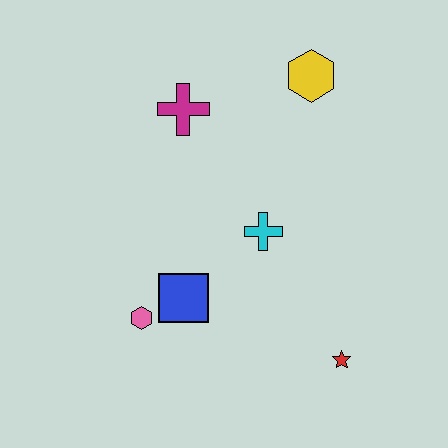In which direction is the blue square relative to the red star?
The blue square is to the left of the red star.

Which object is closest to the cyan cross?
The blue square is closest to the cyan cross.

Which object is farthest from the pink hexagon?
The yellow hexagon is farthest from the pink hexagon.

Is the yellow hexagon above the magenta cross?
Yes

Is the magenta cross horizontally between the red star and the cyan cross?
No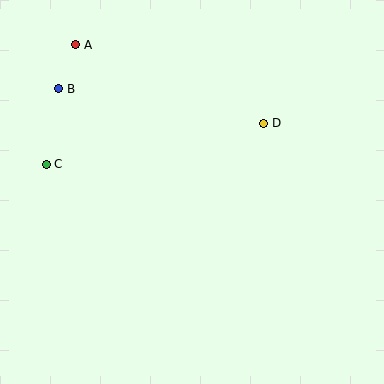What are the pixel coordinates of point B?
Point B is at (59, 89).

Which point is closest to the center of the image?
Point D at (264, 123) is closest to the center.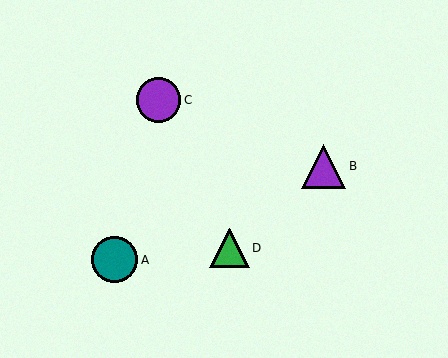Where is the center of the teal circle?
The center of the teal circle is at (114, 260).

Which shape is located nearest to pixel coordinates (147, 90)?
The purple circle (labeled C) at (158, 100) is nearest to that location.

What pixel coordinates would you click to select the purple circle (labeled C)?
Click at (158, 100) to select the purple circle C.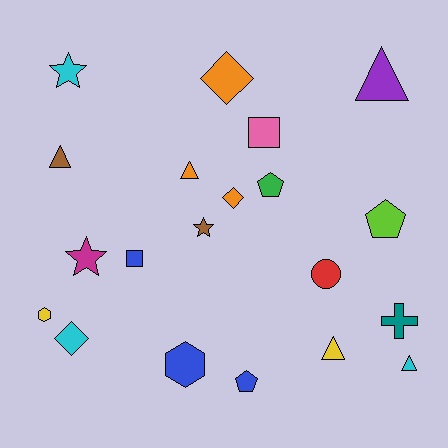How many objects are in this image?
There are 20 objects.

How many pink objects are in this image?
There is 1 pink object.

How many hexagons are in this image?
There are 2 hexagons.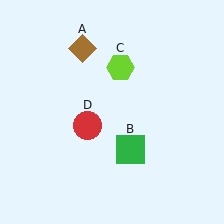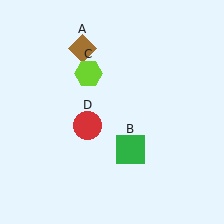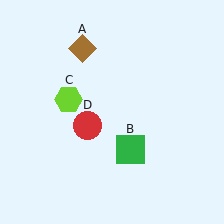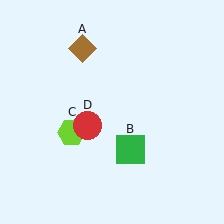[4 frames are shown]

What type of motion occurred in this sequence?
The lime hexagon (object C) rotated counterclockwise around the center of the scene.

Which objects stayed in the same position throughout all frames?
Brown diamond (object A) and green square (object B) and red circle (object D) remained stationary.